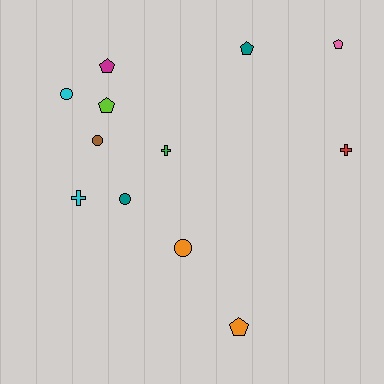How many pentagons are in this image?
There are 5 pentagons.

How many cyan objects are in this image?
There are 2 cyan objects.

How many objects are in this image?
There are 12 objects.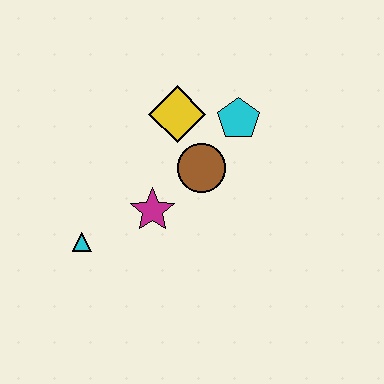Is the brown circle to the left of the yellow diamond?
No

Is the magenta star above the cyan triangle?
Yes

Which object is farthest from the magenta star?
The cyan pentagon is farthest from the magenta star.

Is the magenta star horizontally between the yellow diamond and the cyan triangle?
Yes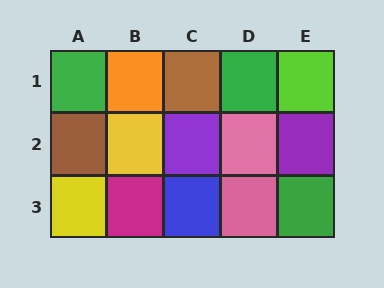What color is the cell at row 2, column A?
Brown.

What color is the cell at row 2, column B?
Yellow.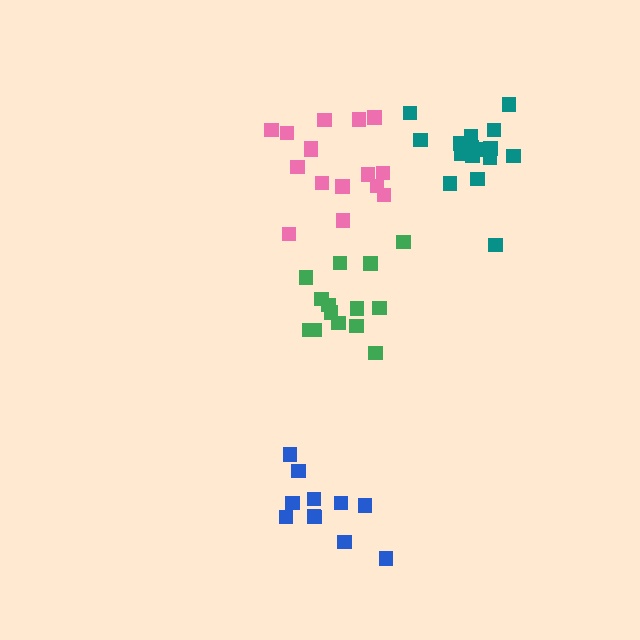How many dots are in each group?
Group 1: 16 dots, Group 2: 14 dots, Group 3: 11 dots, Group 4: 16 dots (57 total).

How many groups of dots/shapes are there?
There are 4 groups.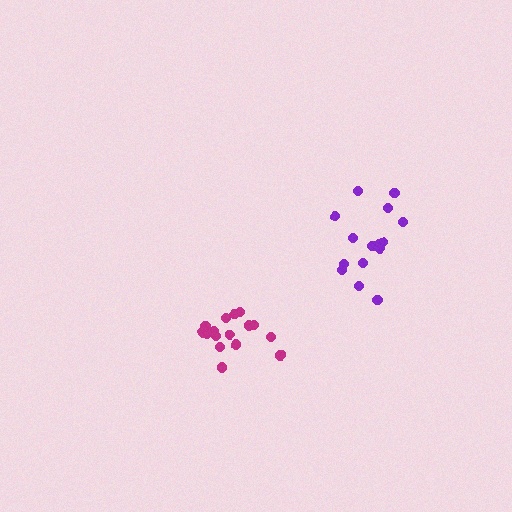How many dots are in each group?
Group 1: 16 dots, Group 2: 15 dots (31 total).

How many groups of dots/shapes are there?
There are 2 groups.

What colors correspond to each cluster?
The clusters are colored: magenta, purple.